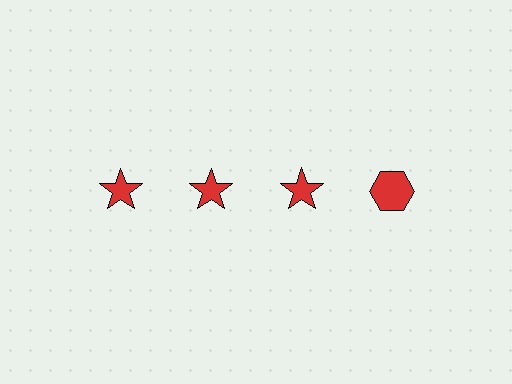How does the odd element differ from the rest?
It has a different shape: hexagon instead of star.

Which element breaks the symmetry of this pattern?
The red hexagon in the top row, second from right column breaks the symmetry. All other shapes are red stars.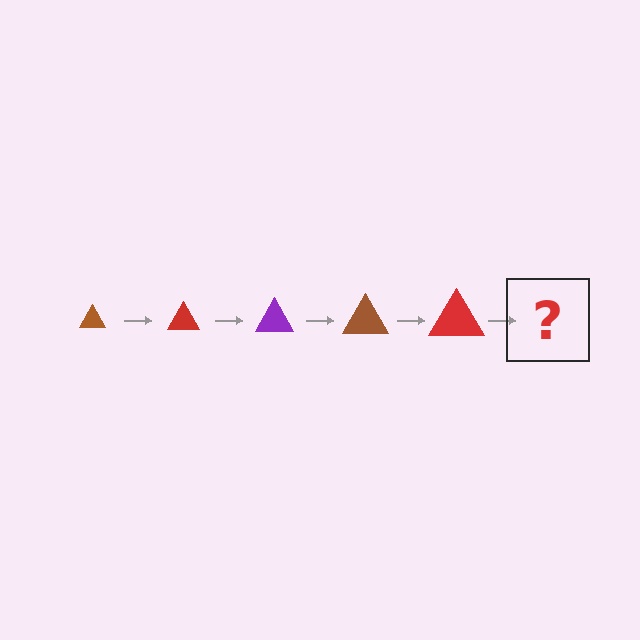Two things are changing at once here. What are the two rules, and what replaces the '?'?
The two rules are that the triangle grows larger each step and the color cycles through brown, red, and purple. The '?' should be a purple triangle, larger than the previous one.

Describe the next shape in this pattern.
It should be a purple triangle, larger than the previous one.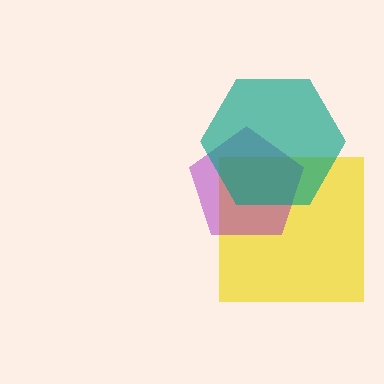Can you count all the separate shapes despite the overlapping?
Yes, there are 3 separate shapes.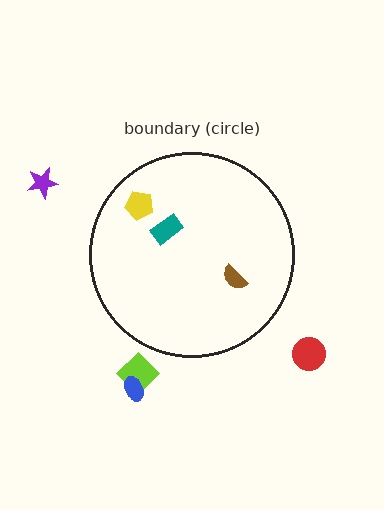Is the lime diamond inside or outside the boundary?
Outside.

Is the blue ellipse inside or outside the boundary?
Outside.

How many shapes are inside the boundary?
3 inside, 4 outside.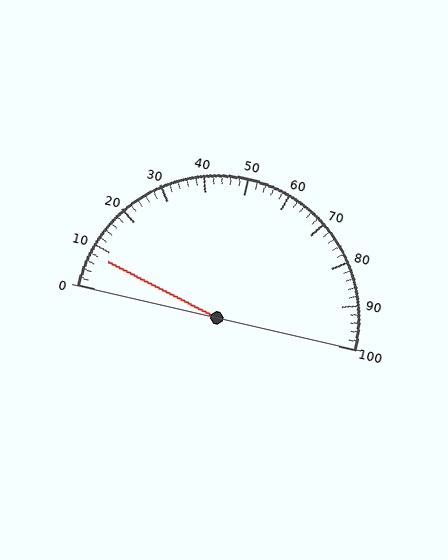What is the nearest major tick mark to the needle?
The nearest major tick mark is 10.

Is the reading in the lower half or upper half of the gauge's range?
The reading is in the lower half of the range (0 to 100).